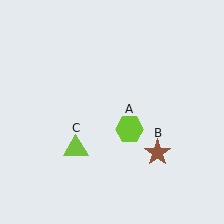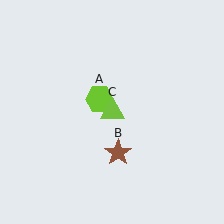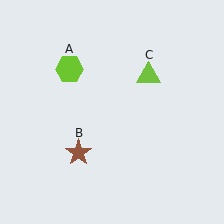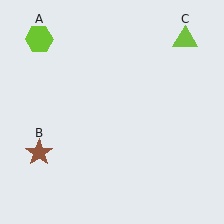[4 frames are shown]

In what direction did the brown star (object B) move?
The brown star (object B) moved left.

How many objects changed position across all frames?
3 objects changed position: lime hexagon (object A), brown star (object B), lime triangle (object C).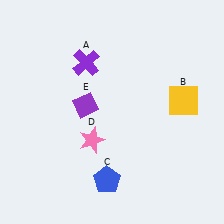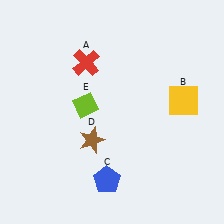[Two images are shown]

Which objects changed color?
A changed from purple to red. D changed from pink to brown. E changed from purple to lime.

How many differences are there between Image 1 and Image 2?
There are 3 differences between the two images.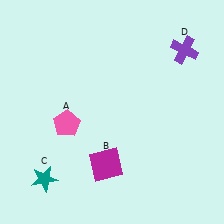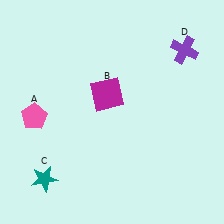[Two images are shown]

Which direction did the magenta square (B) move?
The magenta square (B) moved up.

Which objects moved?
The objects that moved are: the pink pentagon (A), the magenta square (B).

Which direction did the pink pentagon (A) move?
The pink pentagon (A) moved left.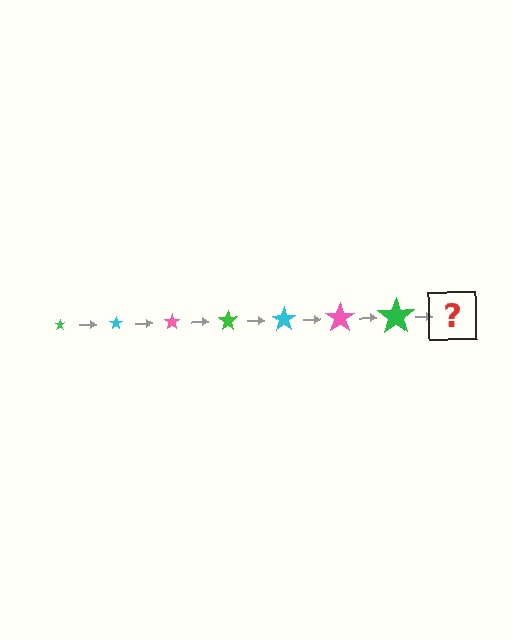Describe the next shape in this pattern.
It should be a cyan star, larger than the previous one.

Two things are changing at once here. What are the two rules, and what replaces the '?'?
The two rules are that the star grows larger each step and the color cycles through green, cyan, and pink. The '?' should be a cyan star, larger than the previous one.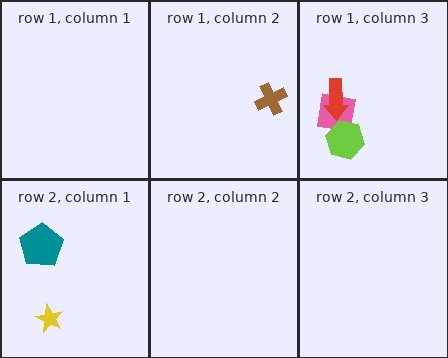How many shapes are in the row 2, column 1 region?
2.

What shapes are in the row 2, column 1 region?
The yellow star, the teal pentagon.